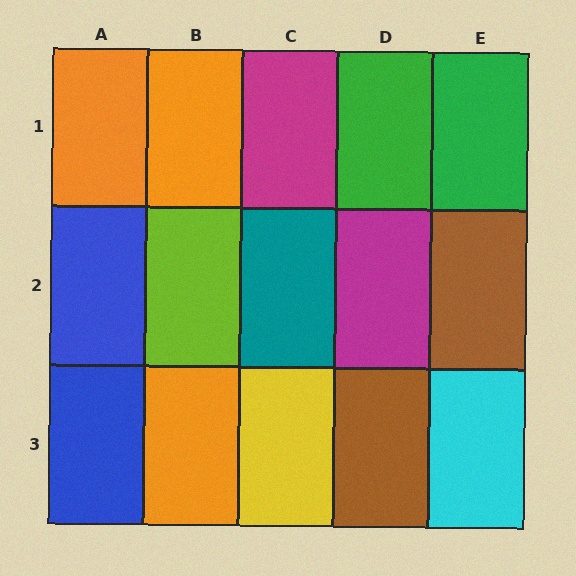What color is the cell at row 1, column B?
Orange.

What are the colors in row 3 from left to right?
Blue, orange, yellow, brown, cyan.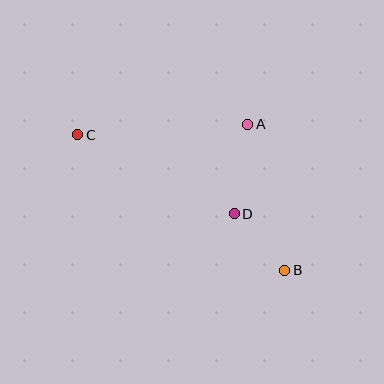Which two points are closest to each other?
Points B and D are closest to each other.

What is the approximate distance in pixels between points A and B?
The distance between A and B is approximately 151 pixels.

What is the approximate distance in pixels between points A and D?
The distance between A and D is approximately 90 pixels.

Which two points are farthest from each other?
Points B and C are farthest from each other.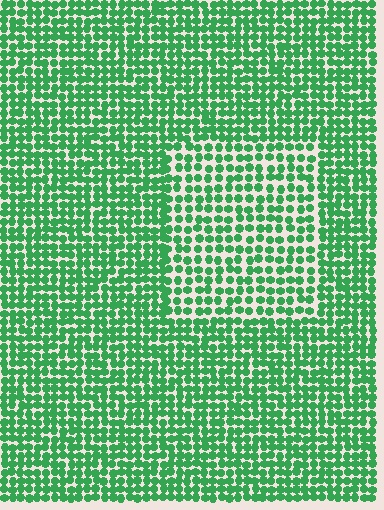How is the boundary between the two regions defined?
The boundary is defined by a change in element density (approximately 1.5x ratio). All elements are the same color, size, and shape.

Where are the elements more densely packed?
The elements are more densely packed outside the rectangle boundary.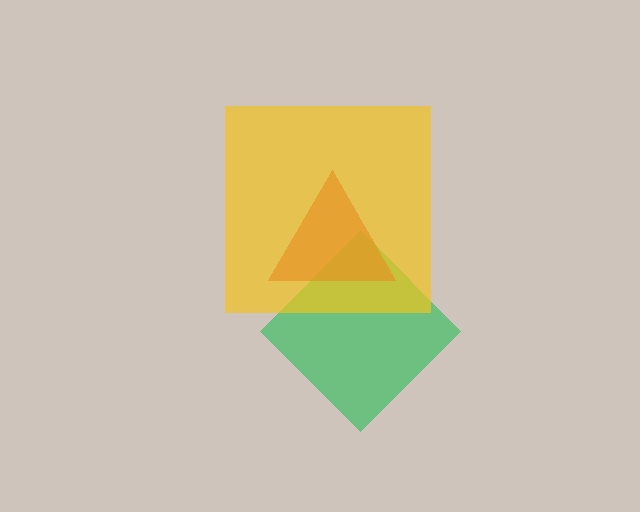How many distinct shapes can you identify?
There are 3 distinct shapes: a green diamond, a red triangle, a yellow square.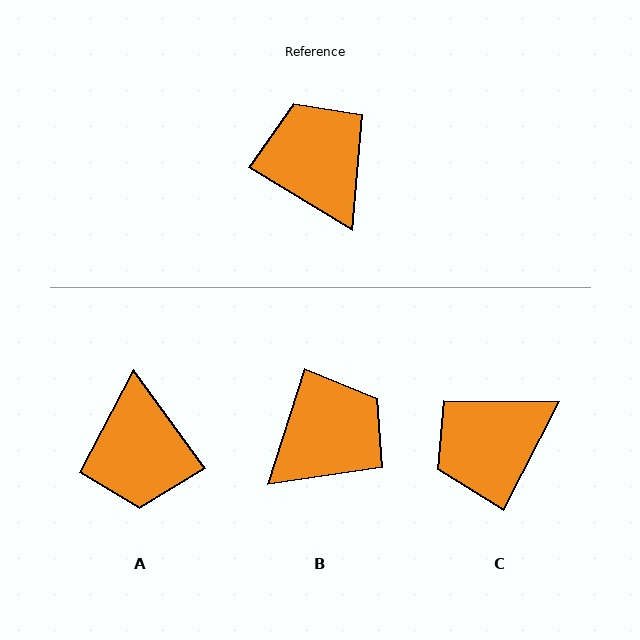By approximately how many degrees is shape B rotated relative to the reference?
Approximately 77 degrees clockwise.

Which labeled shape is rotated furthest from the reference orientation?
A, about 157 degrees away.